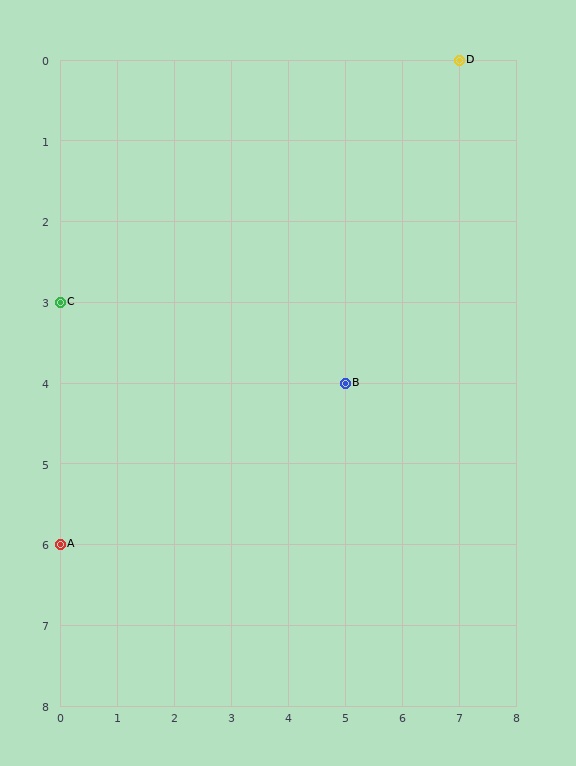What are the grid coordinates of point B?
Point B is at grid coordinates (5, 4).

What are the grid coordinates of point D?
Point D is at grid coordinates (7, 0).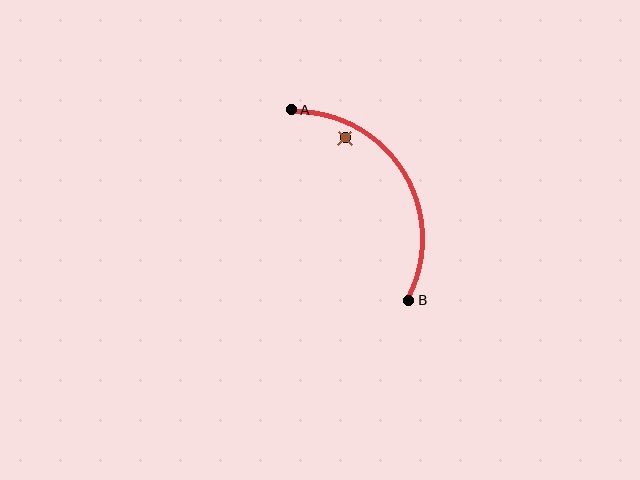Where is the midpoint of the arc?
The arc midpoint is the point on the curve farthest from the straight line joining A and B. It sits to the right of that line.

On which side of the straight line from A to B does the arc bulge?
The arc bulges to the right of the straight line connecting A and B.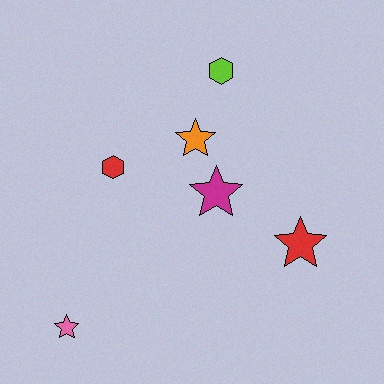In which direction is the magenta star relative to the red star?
The magenta star is to the left of the red star.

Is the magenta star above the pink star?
Yes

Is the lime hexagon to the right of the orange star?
Yes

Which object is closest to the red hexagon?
The orange star is closest to the red hexagon.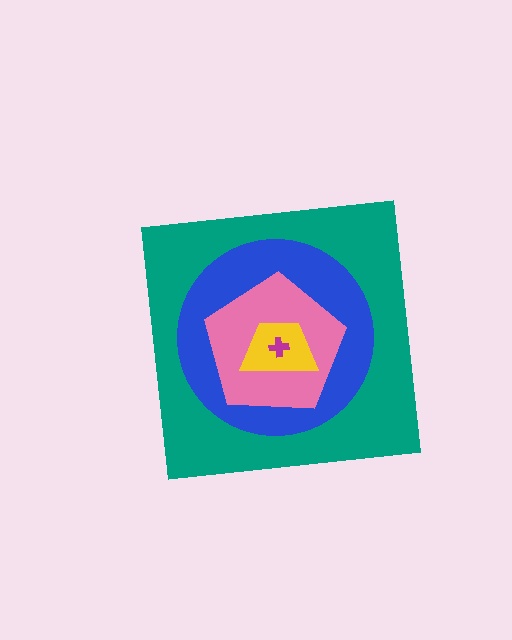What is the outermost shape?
The teal square.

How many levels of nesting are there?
5.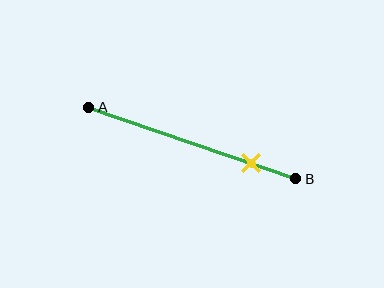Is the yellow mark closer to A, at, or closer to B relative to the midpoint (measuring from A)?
The yellow mark is closer to point B than the midpoint of segment AB.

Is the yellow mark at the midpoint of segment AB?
No, the mark is at about 80% from A, not at the 50% midpoint.